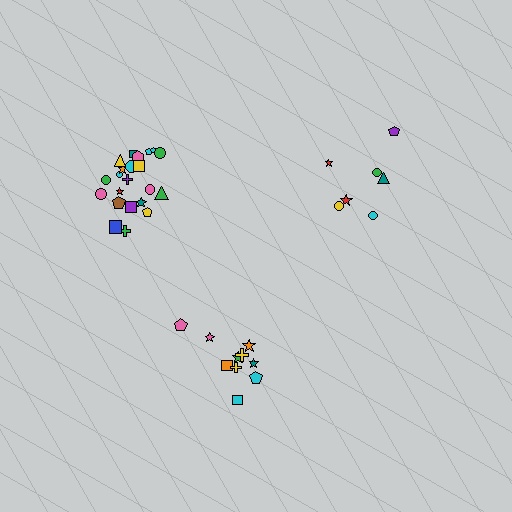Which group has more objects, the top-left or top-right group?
The top-left group.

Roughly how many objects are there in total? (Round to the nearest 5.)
Roughly 40 objects in total.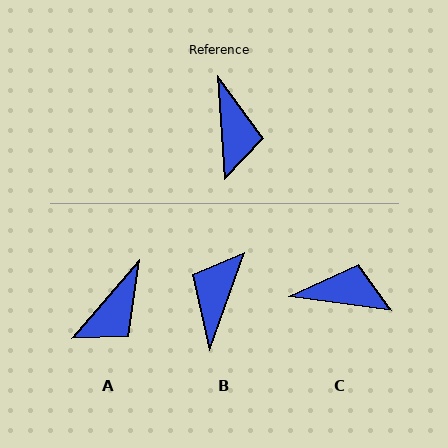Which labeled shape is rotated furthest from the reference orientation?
B, about 157 degrees away.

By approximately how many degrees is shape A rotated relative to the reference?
Approximately 44 degrees clockwise.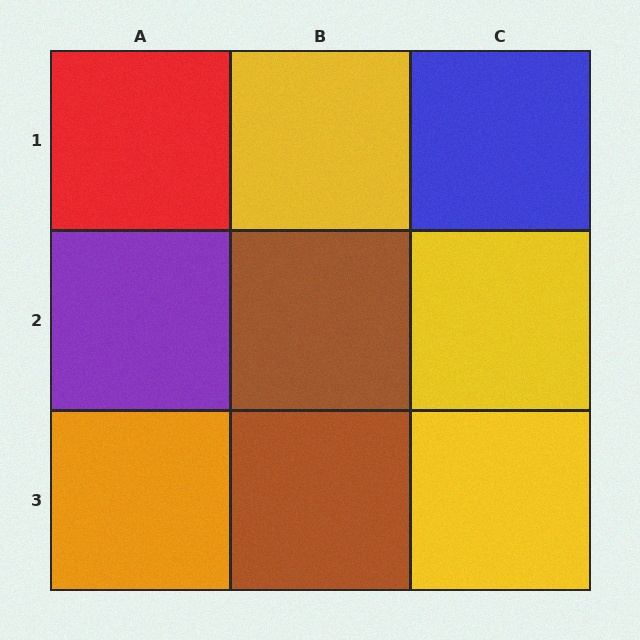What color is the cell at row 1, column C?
Blue.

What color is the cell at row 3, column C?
Yellow.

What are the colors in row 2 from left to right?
Purple, brown, yellow.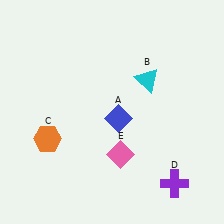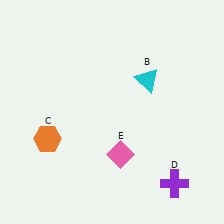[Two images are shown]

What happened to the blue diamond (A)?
The blue diamond (A) was removed in Image 2. It was in the bottom-right area of Image 1.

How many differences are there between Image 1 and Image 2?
There is 1 difference between the two images.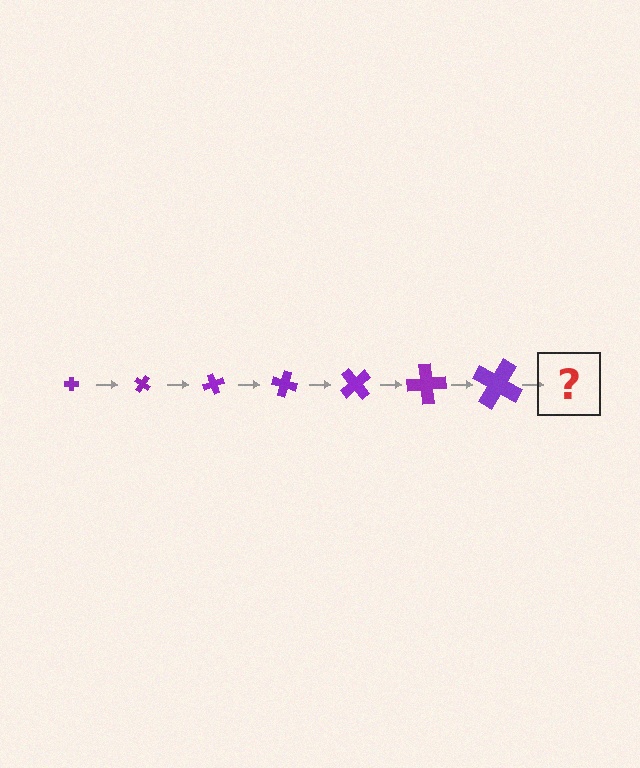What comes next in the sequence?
The next element should be a cross, larger than the previous one and rotated 245 degrees from the start.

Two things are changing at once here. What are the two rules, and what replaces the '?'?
The two rules are that the cross grows larger each step and it rotates 35 degrees each step. The '?' should be a cross, larger than the previous one and rotated 245 degrees from the start.